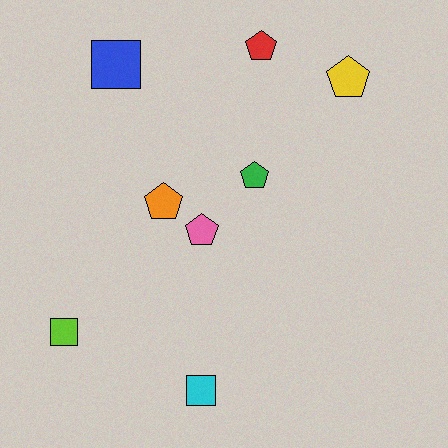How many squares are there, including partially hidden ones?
There are 3 squares.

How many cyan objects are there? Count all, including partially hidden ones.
There is 1 cyan object.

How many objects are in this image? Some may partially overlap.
There are 8 objects.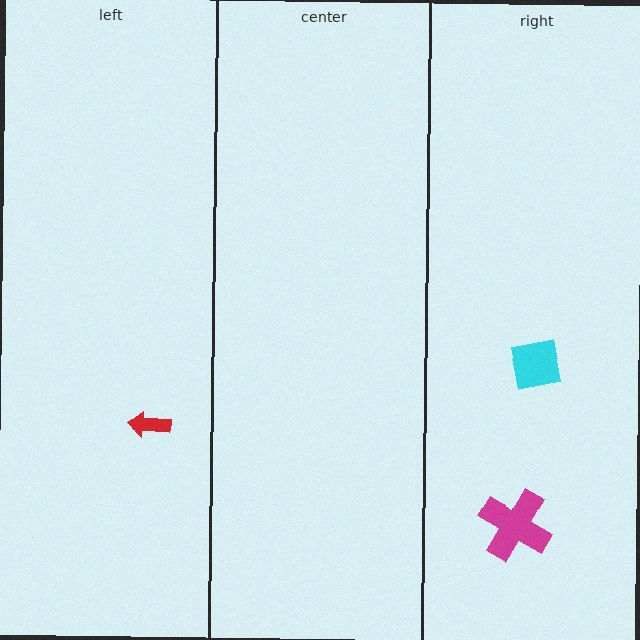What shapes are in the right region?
The magenta cross, the cyan square.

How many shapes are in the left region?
1.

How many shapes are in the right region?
2.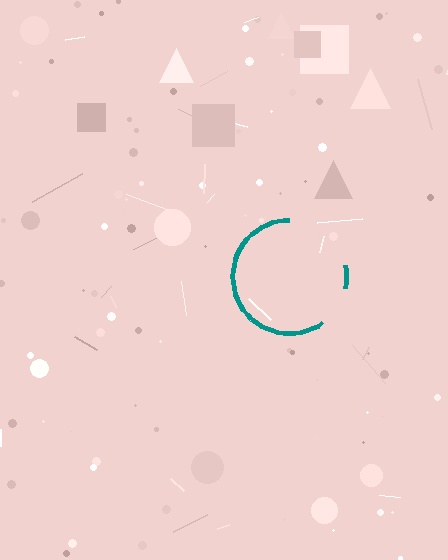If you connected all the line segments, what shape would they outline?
They would outline a circle.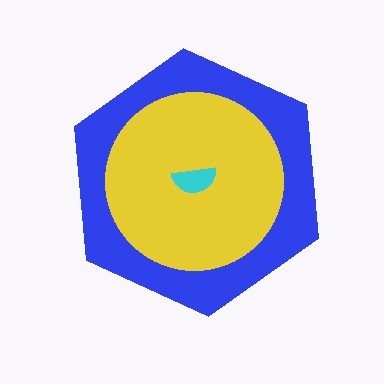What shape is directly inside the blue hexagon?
The yellow circle.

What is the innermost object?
The cyan semicircle.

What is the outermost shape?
The blue hexagon.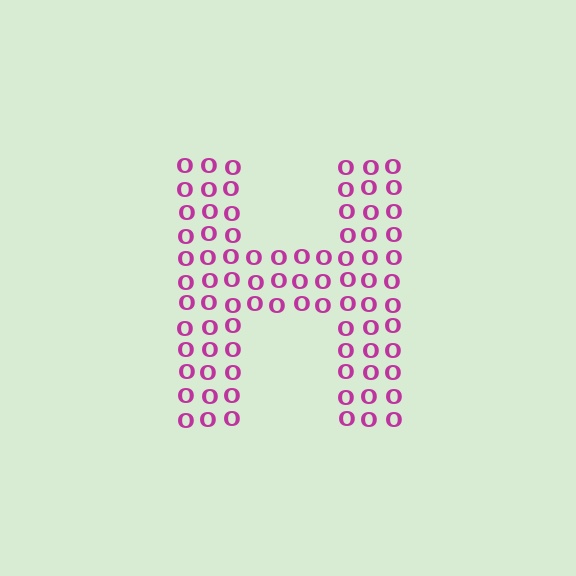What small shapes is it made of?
It is made of small letter O's.